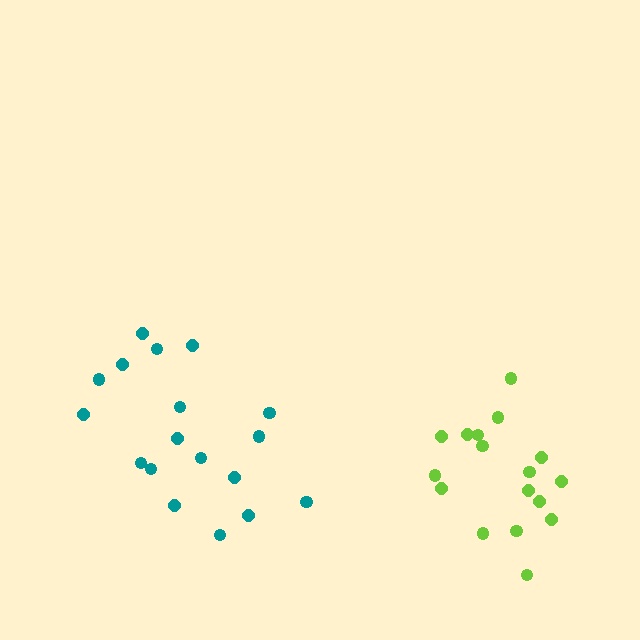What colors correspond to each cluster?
The clusters are colored: teal, lime.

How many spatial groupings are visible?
There are 2 spatial groupings.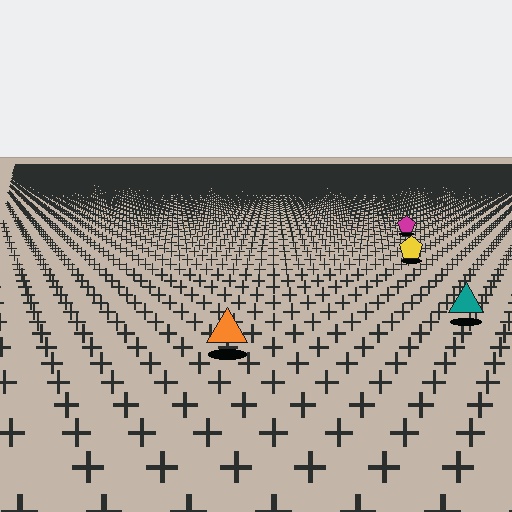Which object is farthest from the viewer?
The magenta pentagon is farthest from the viewer. It appears smaller and the ground texture around it is denser.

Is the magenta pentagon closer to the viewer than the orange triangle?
No. The orange triangle is closer — you can tell from the texture gradient: the ground texture is coarser near it.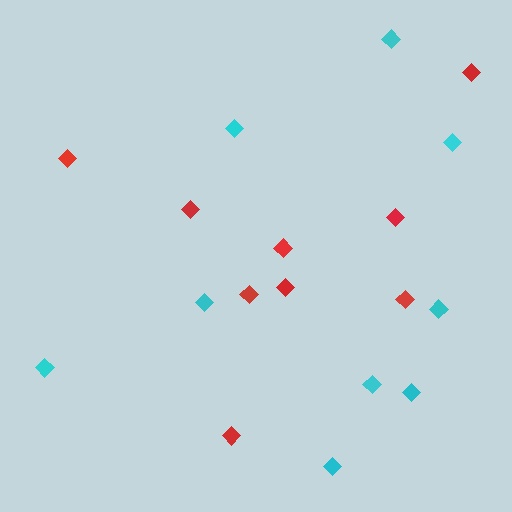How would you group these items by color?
There are 2 groups: one group of red diamonds (9) and one group of cyan diamonds (9).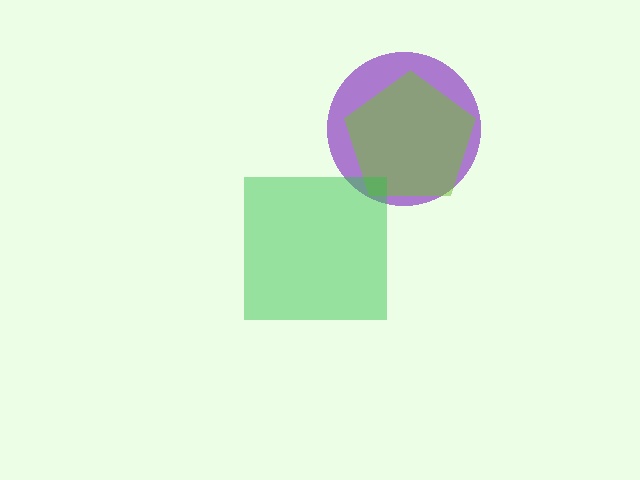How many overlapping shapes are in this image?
There are 3 overlapping shapes in the image.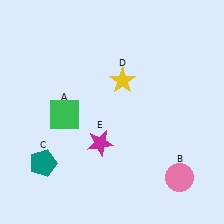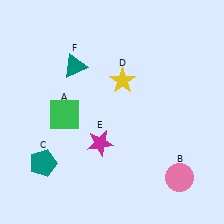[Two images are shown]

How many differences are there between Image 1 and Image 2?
There is 1 difference between the two images.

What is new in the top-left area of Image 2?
A teal triangle (F) was added in the top-left area of Image 2.